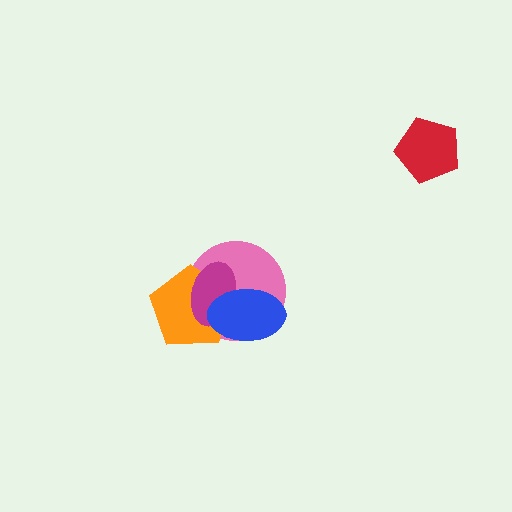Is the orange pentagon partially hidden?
Yes, it is partially covered by another shape.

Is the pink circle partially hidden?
Yes, it is partially covered by another shape.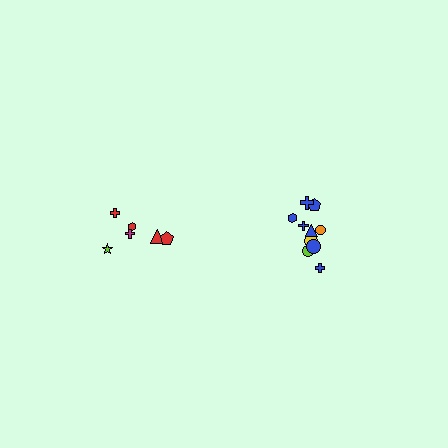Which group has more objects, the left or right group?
The right group.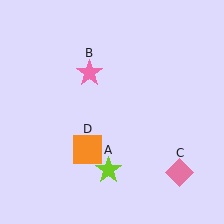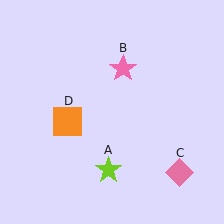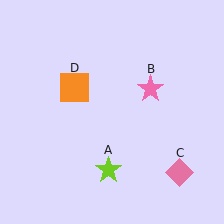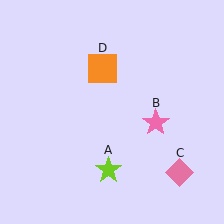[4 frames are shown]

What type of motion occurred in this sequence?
The pink star (object B), orange square (object D) rotated clockwise around the center of the scene.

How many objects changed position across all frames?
2 objects changed position: pink star (object B), orange square (object D).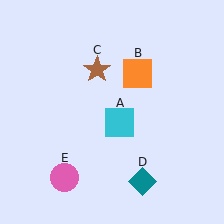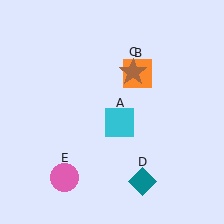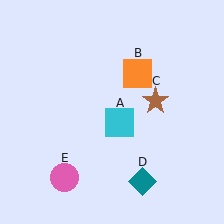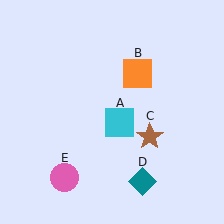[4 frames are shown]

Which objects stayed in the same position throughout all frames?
Cyan square (object A) and orange square (object B) and teal diamond (object D) and pink circle (object E) remained stationary.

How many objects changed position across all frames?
1 object changed position: brown star (object C).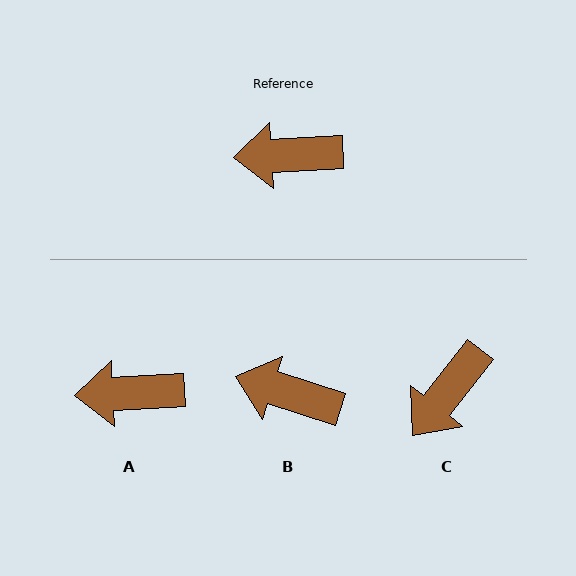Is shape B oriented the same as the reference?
No, it is off by about 21 degrees.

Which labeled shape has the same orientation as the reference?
A.